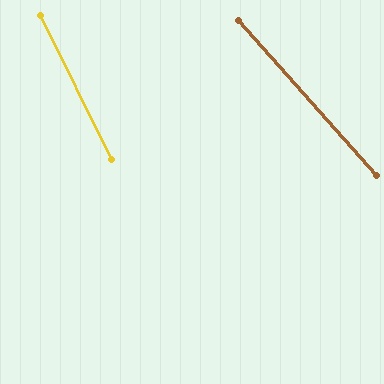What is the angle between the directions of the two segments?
Approximately 16 degrees.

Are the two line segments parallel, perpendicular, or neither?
Neither parallel nor perpendicular — they differ by about 16°.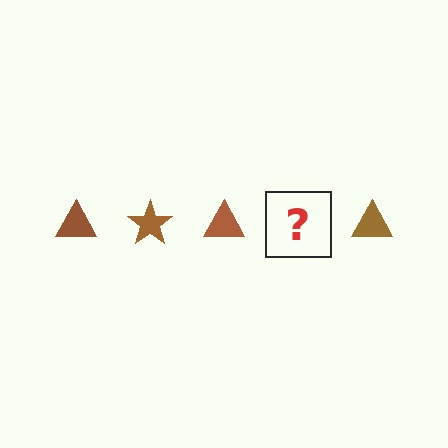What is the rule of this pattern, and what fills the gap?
The rule is that the pattern cycles through triangle, star shapes in brown. The gap should be filled with a brown star.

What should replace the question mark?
The question mark should be replaced with a brown star.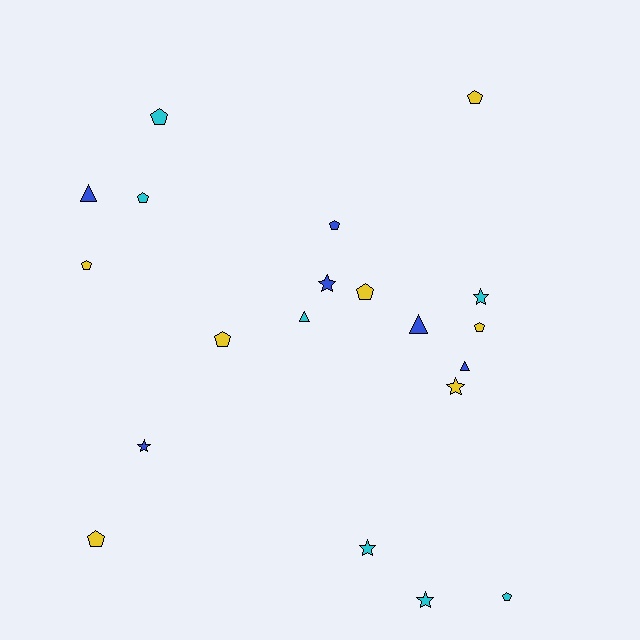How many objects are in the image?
There are 20 objects.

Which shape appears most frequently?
Pentagon, with 10 objects.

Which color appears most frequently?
Cyan, with 7 objects.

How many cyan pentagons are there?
There are 3 cyan pentagons.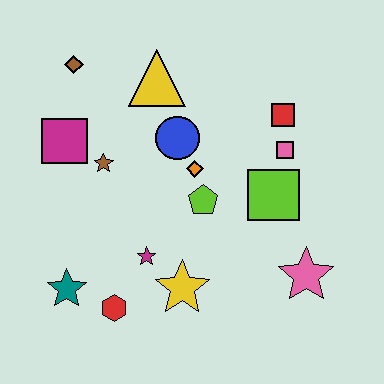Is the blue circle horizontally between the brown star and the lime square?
Yes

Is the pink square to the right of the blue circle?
Yes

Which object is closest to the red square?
The pink square is closest to the red square.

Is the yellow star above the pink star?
No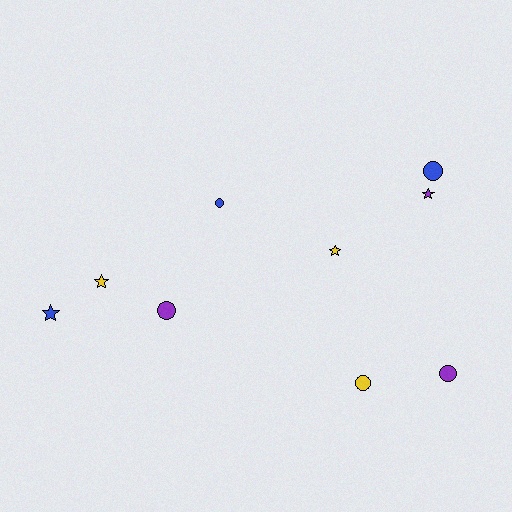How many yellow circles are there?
There is 1 yellow circle.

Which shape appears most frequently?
Circle, with 5 objects.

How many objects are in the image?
There are 9 objects.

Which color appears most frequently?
Purple, with 3 objects.